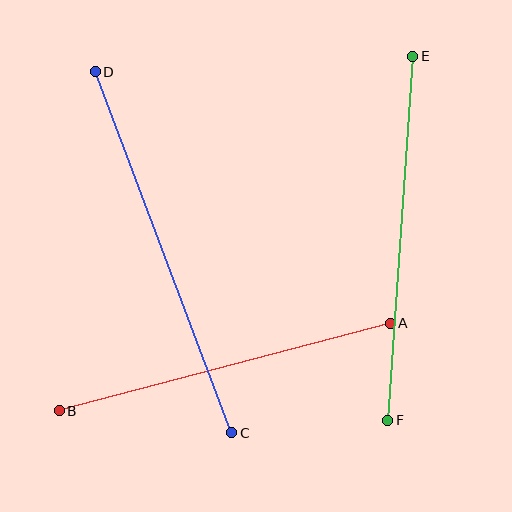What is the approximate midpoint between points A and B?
The midpoint is at approximately (225, 367) pixels.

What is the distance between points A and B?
The distance is approximately 343 pixels.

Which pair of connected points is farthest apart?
Points C and D are farthest apart.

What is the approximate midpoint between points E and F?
The midpoint is at approximately (400, 238) pixels.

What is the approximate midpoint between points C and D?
The midpoint is at approximately (163, 252) pixels.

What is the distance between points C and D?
The distance is approximately 386 pixels.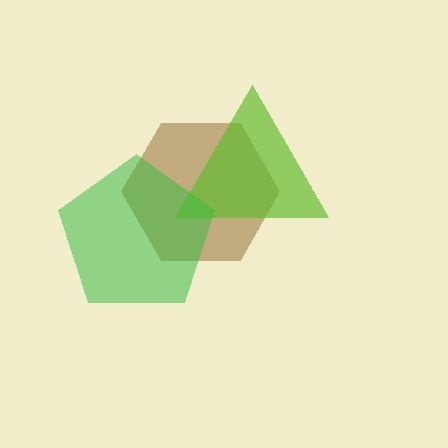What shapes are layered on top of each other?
The layered shapes are: a brown hexagon, a lime triangle, a green pentagon.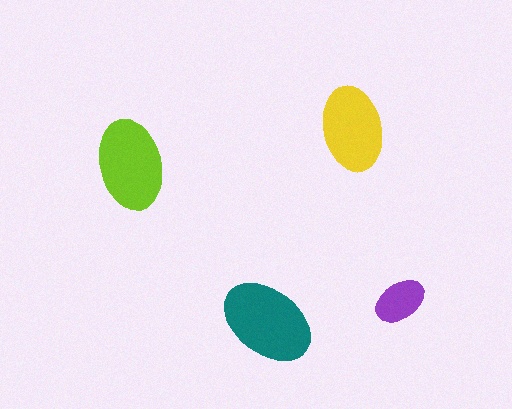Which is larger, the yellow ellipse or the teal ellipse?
The teal one.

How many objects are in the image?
There are 4 objects in the image.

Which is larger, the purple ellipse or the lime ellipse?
The lime one.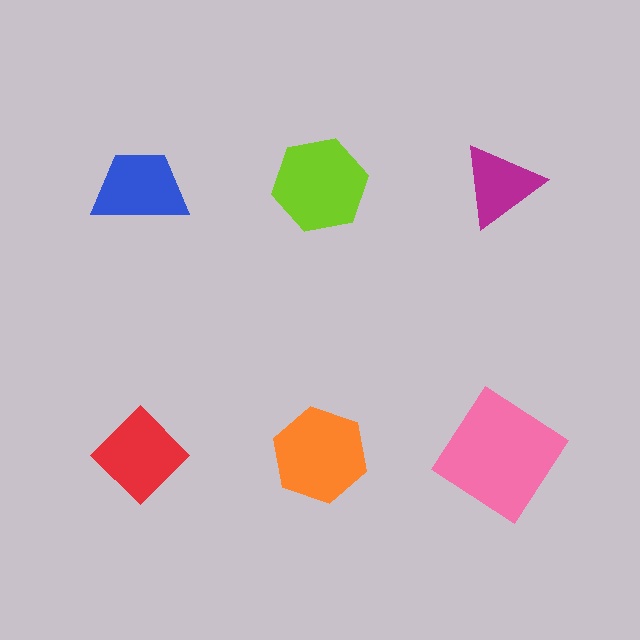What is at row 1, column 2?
A lime hexagon.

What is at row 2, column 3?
A pink diamond.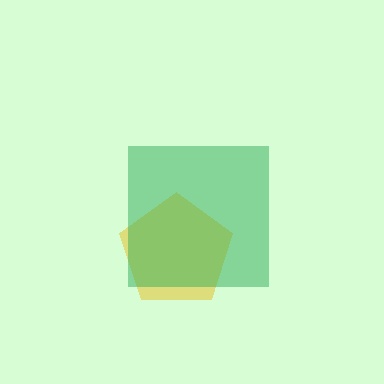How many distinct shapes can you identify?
There are 2 distinct shapes: a yellow pentagon, a green square.